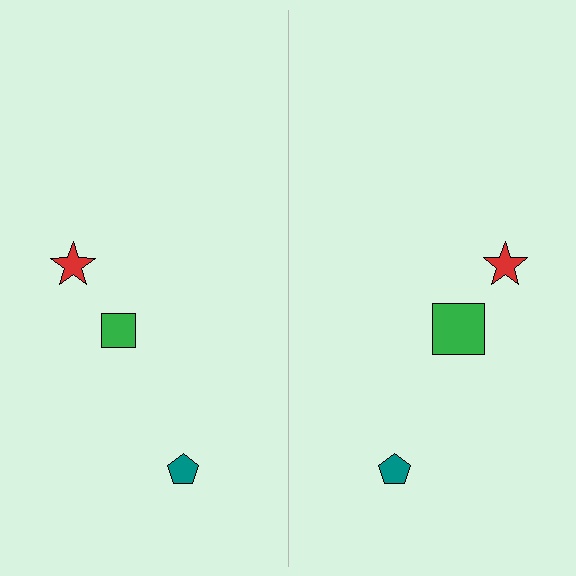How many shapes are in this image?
There are 6 shapes in this image.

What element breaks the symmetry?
The green square on the right side has a different size than its mirror counterpart.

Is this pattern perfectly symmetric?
No, the pattern is not perfectly symmetric. The green square on the right side has a different size than its mirror counterpart.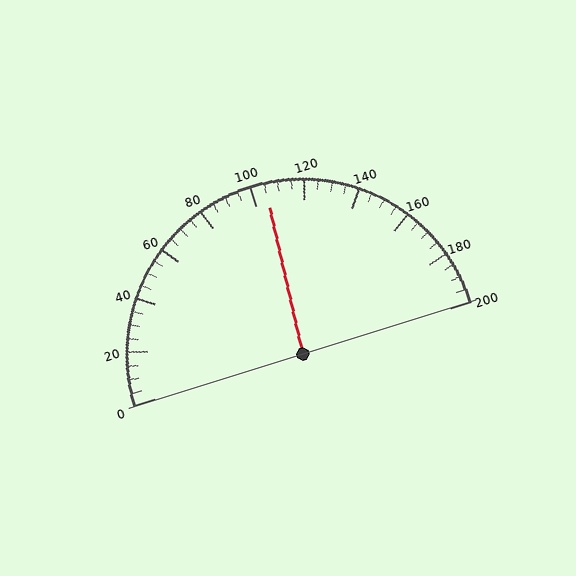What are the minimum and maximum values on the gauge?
The gauge ranges from 0 to 200.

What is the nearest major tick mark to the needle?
The nearest major tick mark is 100.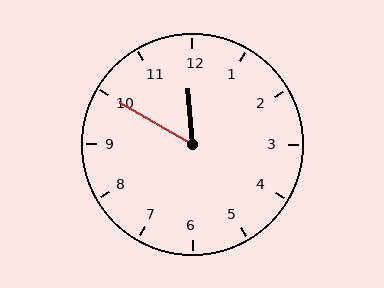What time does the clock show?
11:50.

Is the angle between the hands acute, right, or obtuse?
It is acute.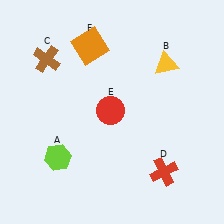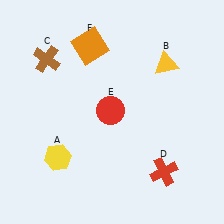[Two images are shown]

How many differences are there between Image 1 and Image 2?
There is 1 difference between the two images.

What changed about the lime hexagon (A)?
In Image 1, A is lime. In Image 2, it changed to yellow.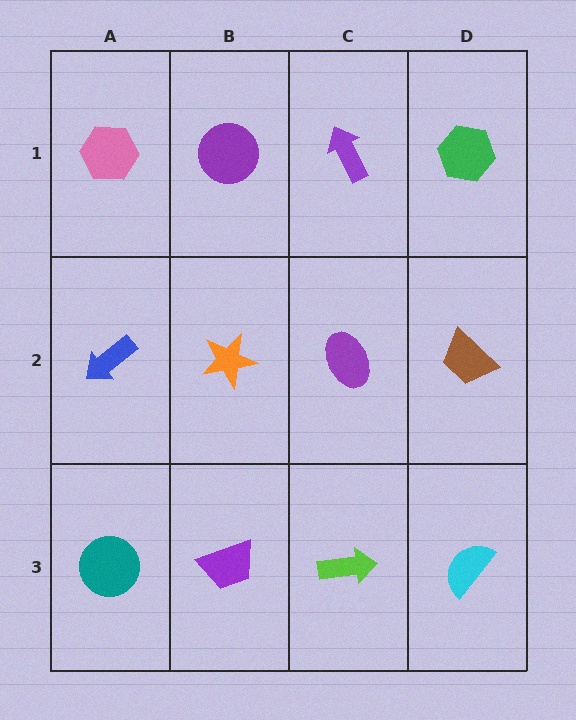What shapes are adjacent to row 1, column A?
A blue arrow (row 2, column A), a purple circle (row 1, column B).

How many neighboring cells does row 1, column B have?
3.